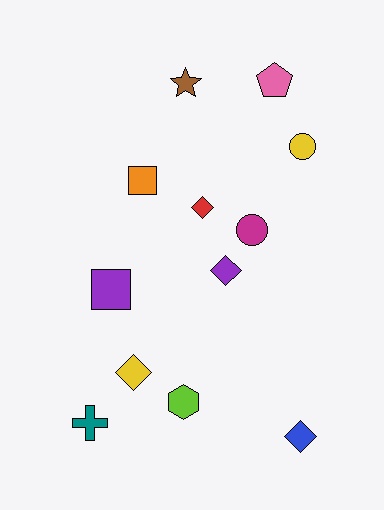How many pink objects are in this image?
There is 1 pink object.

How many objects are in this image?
There are 12 objects.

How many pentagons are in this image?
There is 1 pentagon.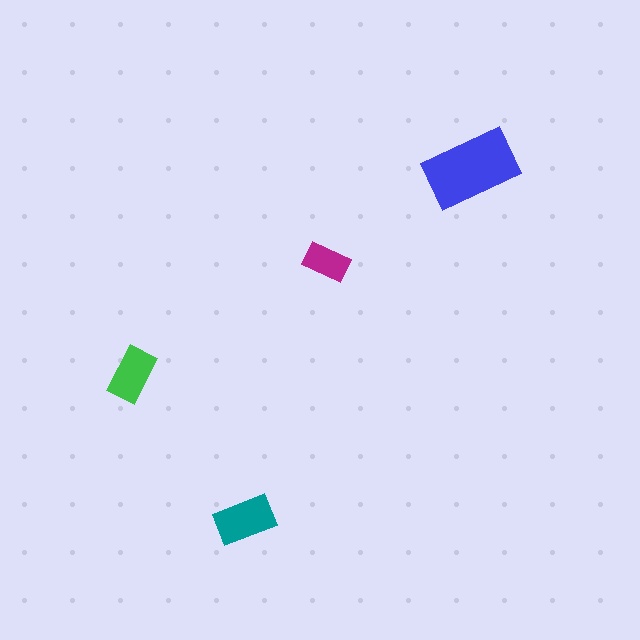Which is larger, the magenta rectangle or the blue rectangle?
The blue one.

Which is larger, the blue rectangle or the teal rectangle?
The blue one.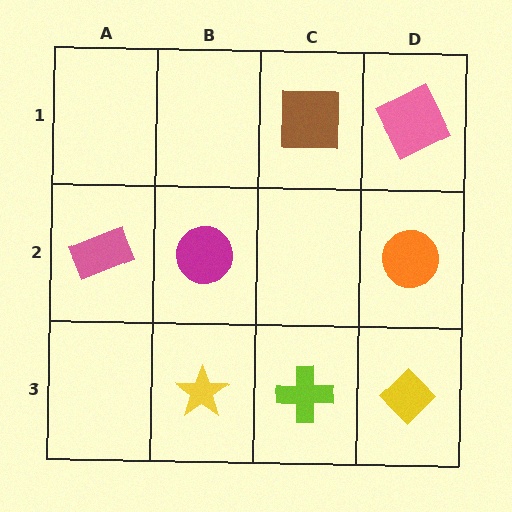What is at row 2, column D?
An orange circle.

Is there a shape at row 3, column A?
No, that cell is empty.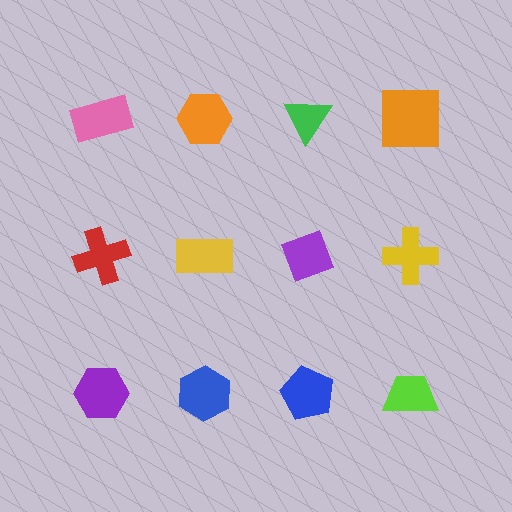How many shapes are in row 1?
4 shapes.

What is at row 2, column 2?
A yellow rectangle.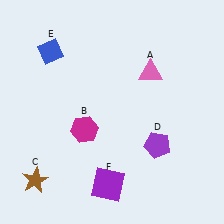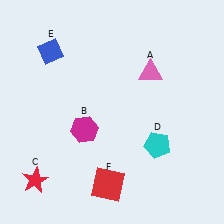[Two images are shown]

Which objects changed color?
C changed from brown to red. D changed from purple to cyan. F changed from purple to red.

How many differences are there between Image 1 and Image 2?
There are 3 differences between the two images.